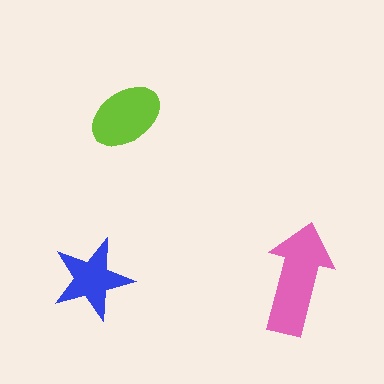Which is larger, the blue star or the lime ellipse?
The lime ellipse.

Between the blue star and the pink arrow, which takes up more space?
The pink arrow.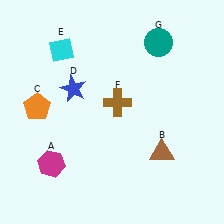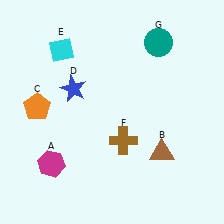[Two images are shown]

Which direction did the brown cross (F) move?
The brown cross (F) moved down.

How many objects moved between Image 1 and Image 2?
1 object moved between the two images.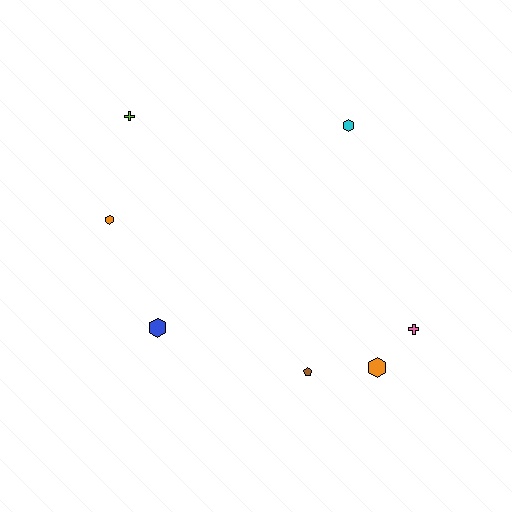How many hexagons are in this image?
There are 4 hexagons.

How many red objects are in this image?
There are no red objects.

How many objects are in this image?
There are 7 objects.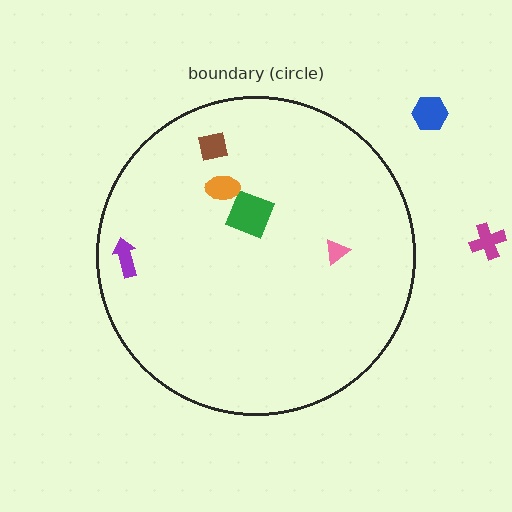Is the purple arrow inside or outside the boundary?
Inside.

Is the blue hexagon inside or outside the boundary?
Outside.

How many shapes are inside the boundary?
5 inside, 2 outside.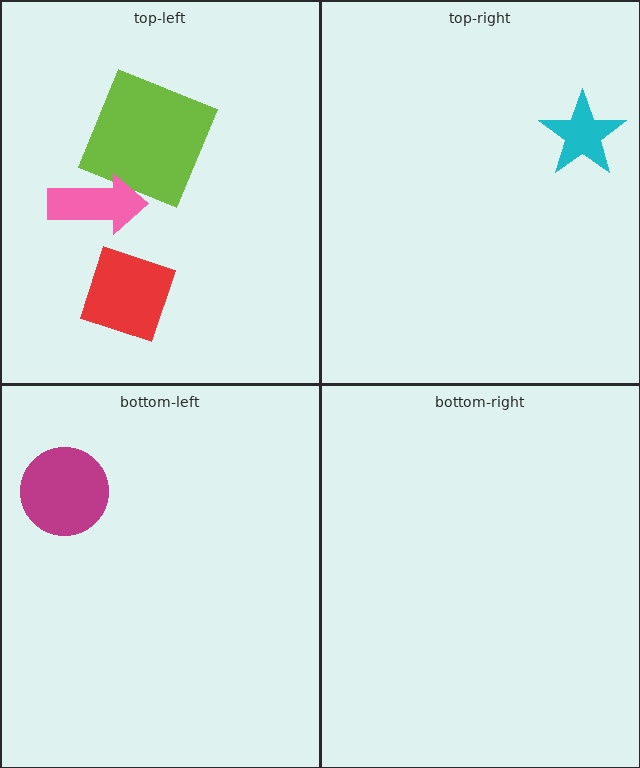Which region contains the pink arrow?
The top-left region.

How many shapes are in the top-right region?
1.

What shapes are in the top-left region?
The red diamond, the lime square, the pink arrow.